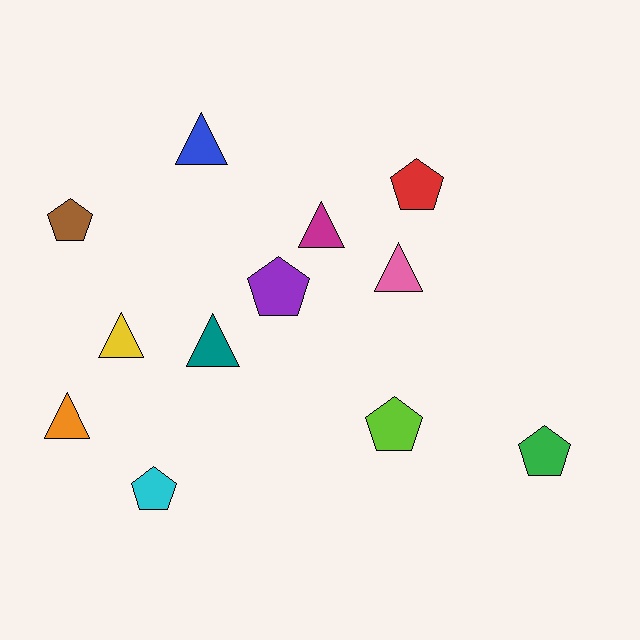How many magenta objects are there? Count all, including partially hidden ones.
There is 1 magenta object.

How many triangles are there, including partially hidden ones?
There are 6 triangles.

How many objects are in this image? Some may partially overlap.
There are 12 objects.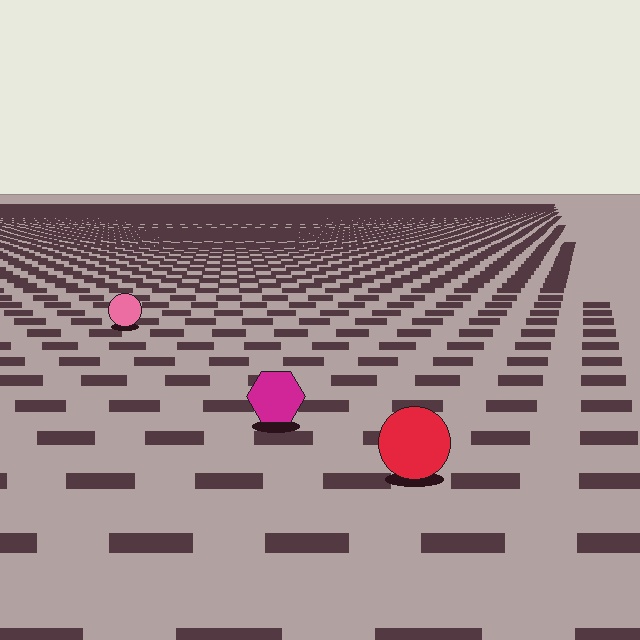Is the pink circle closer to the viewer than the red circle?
No. The red circle is closer — you can tell from the texture gradient: the ground texture is coarser near it.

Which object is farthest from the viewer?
The pink circle is farthest from the viewer. It appears smaller and the ground texture around it is denser.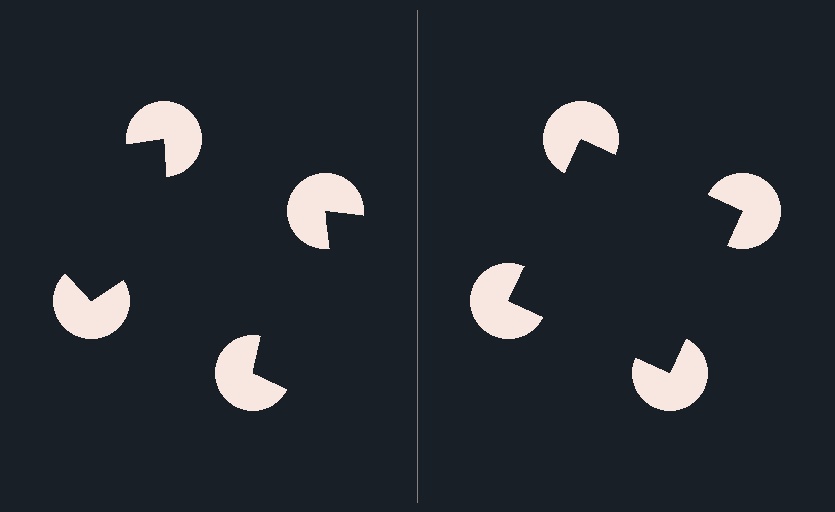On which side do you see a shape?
An illusory square appears on the right side. On the left side the wedge cuts are rotated, so no coherent shape forms.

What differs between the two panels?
The pac-man discs are positioned identically on both sides; only the wedge orientations differ. On the right they align to a square; on the left they are misaligned.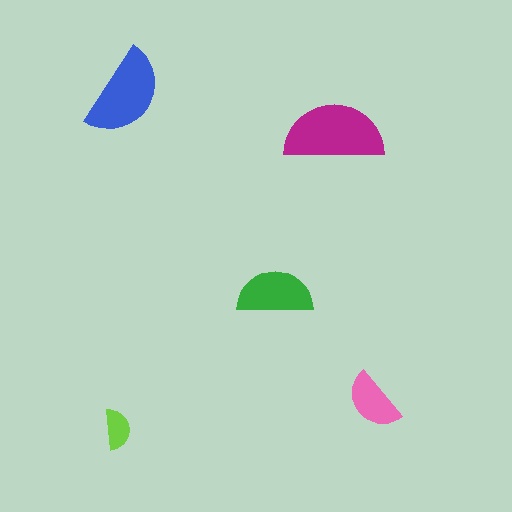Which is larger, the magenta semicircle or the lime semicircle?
The magenta one.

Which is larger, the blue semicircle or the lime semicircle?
The blue one.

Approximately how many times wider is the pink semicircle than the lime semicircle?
About 1.5 times wider.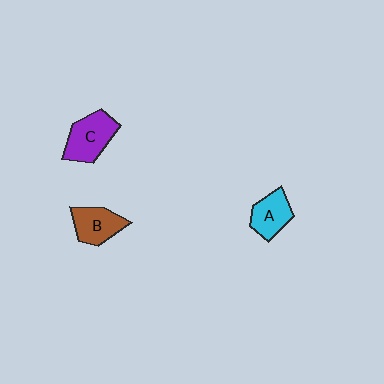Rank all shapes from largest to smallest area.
From largest to smallest: C (purple), B (brown), A (cyan).